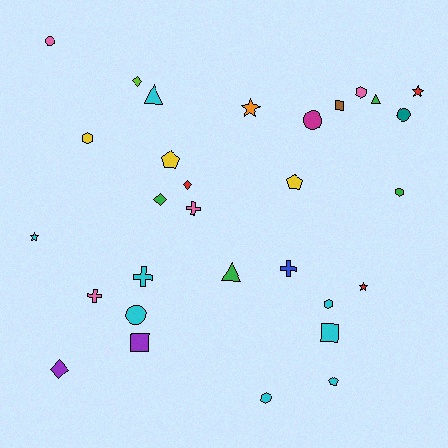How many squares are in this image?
There are 3 squares.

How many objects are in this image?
There are 30 objects.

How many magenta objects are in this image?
There is 1 magenta object.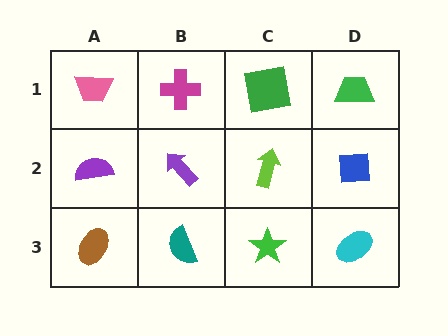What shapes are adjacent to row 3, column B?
A purple arrow (row 2, column B), a brown ellipse (row 3, column A), a green star (row 3, column C).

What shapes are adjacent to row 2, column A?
A pink trapezoid (row 1, column A), a brown ellipse (row 3, column A), a purple arrow (row 2, column B).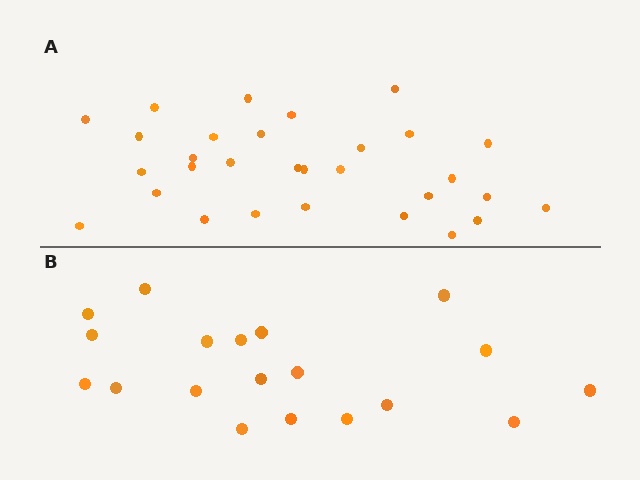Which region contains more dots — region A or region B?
Region A (the top region) has more dots.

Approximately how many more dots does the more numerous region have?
Region A has roughly 12 or so more dots than region B.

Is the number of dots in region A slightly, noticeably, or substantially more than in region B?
Region A has substantially more. The ratio is roughly 1.6 to 1.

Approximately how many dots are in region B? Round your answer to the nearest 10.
About 20 dots. (The exact count is 19, which rounds to 20.)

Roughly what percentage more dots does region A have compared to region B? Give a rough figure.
About 60% more.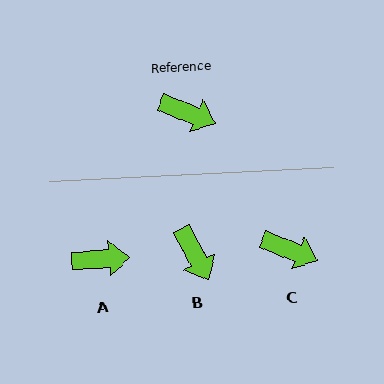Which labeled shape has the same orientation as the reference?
C.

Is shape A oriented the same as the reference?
No, it is off by about 25 degrees.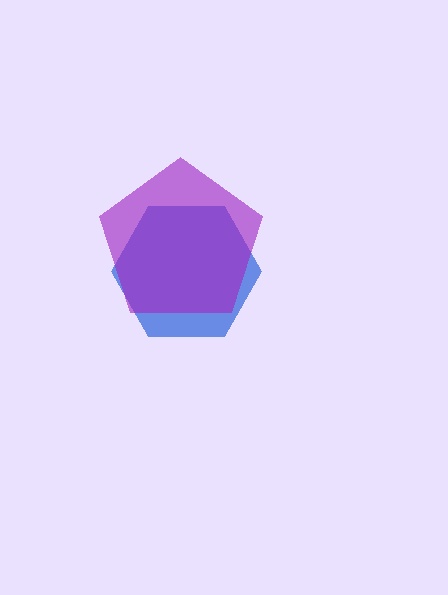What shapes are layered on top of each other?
The layered shapes are: a blue hexagon, a purple pentagon.